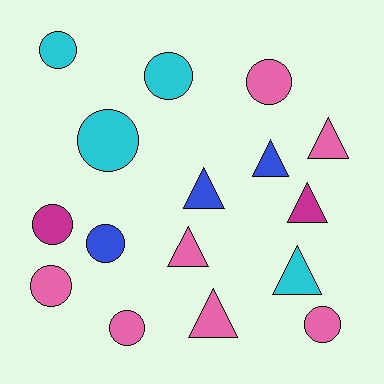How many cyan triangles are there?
There is 1 cyan triangle.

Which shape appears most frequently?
Circle, with 9 objects.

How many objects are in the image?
There are 16 objects.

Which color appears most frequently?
Pink, with 7 objects.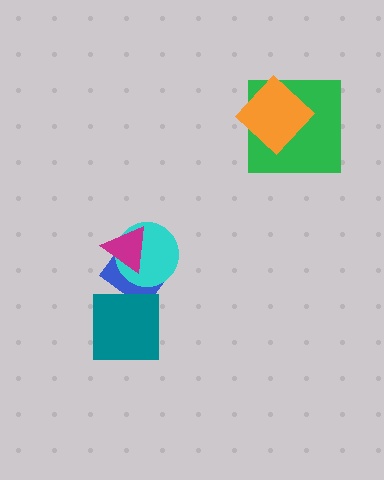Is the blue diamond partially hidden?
Yes, it is partially covered by another shape.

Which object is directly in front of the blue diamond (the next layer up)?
The cyan circle is directly in front of the blue diamond.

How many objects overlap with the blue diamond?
3 objects overlap with the blue diamond.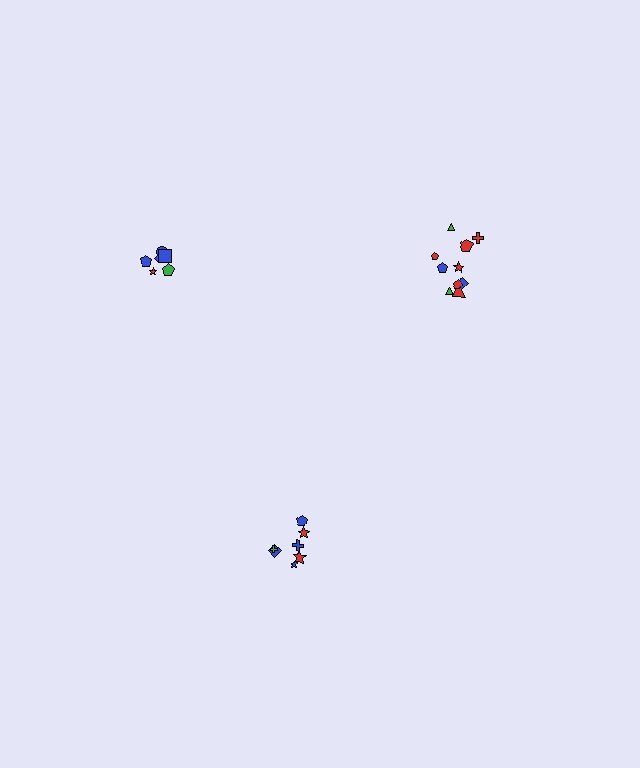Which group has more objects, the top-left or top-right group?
The top-right group.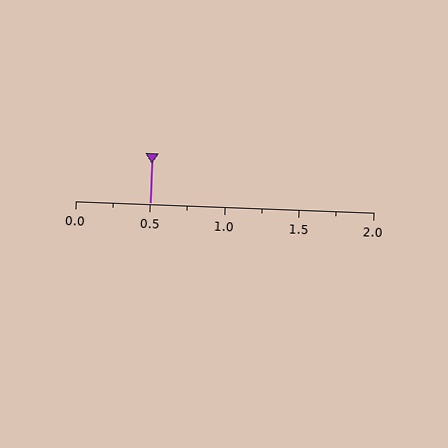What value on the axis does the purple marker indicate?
The marker indicates approximately 0.5.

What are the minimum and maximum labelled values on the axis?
The axis runs from 0.0 to 2.0.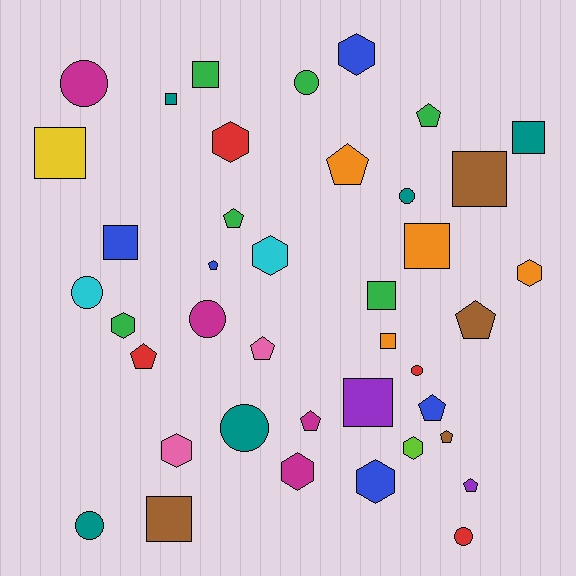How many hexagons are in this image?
There are 9 hexagons.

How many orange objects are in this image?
There are 4 orange objects.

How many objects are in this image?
There are 40 objects.